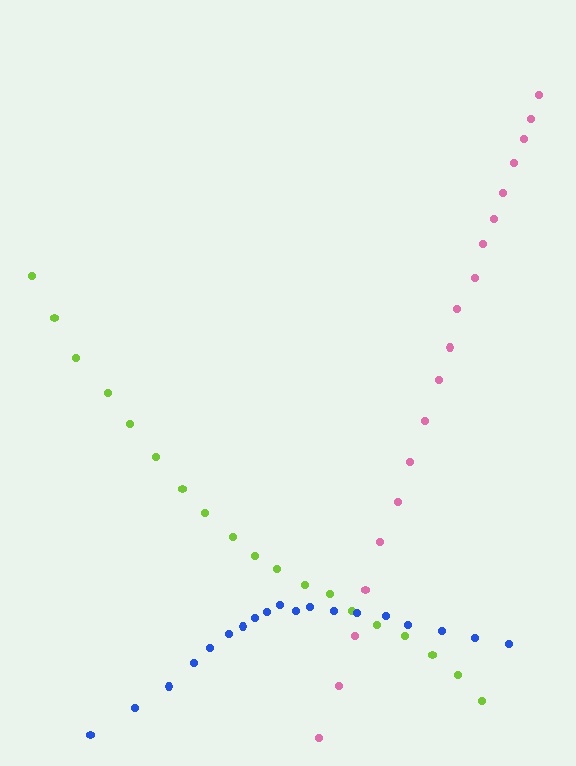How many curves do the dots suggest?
There are 3 distinct paths.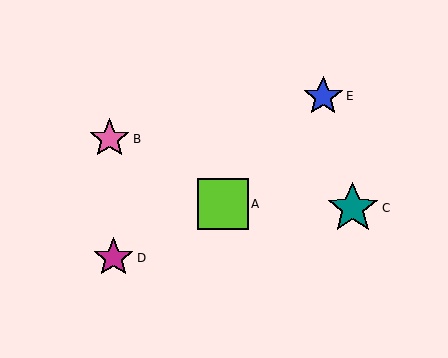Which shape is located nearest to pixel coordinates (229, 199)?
The lime square (labeled A) at (223, 204) is nearest to that location.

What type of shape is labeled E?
Shape E is a blue star.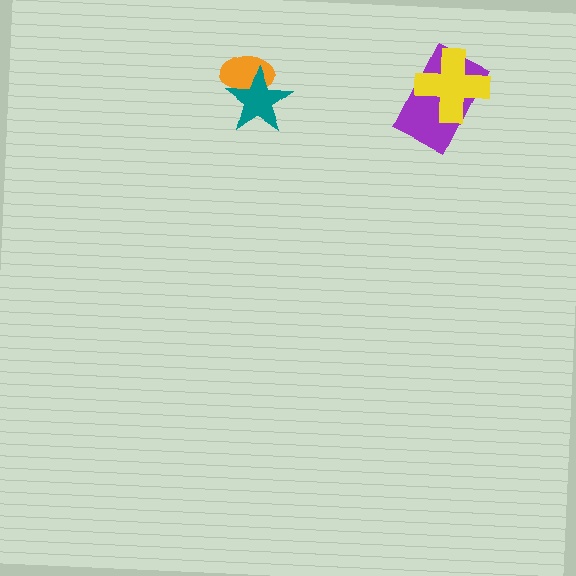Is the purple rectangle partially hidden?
Yes, it is partially covered by another shape.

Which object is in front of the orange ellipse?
The teal star is in front of the orange ellipse.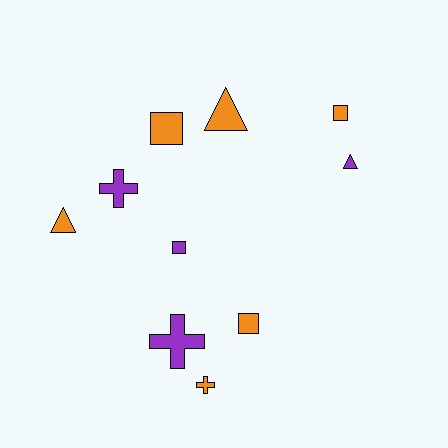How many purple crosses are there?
There are 2 purple crosses.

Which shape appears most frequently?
Square, with 4 objects.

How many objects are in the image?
There are 10 objects.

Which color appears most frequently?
Orange, with 6 objects.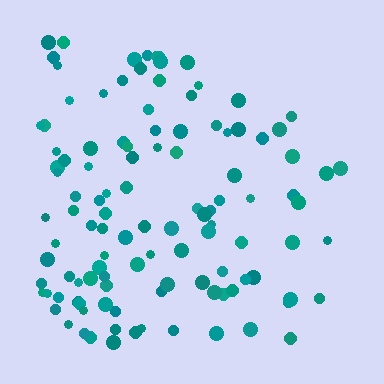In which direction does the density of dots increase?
From right to left, with the left side densest.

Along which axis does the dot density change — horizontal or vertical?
Horizontal.